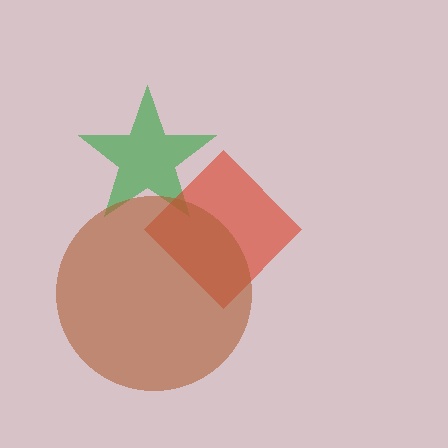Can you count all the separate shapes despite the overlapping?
Yes, there are 3 separate shapes.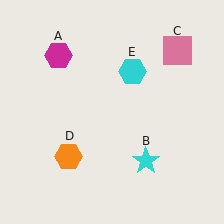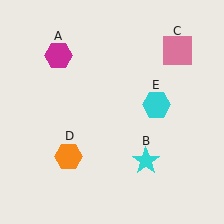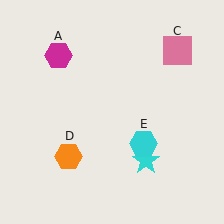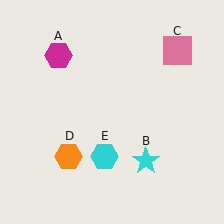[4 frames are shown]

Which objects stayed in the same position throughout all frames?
Magenta hexagon (object A) and cyan star (object B) and pink square (object C) and orange hexagon (object D) remained stationary.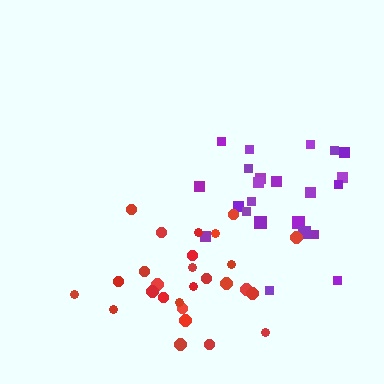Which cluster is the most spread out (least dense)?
Red.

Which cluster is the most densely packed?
Purple.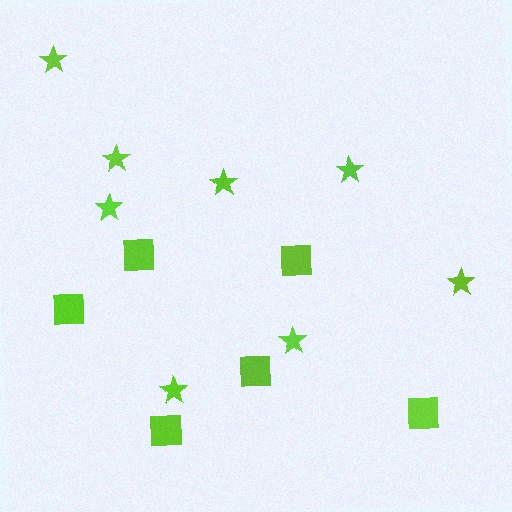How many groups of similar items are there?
There are 2 groups: one group of stars (8) and one group of squares (6).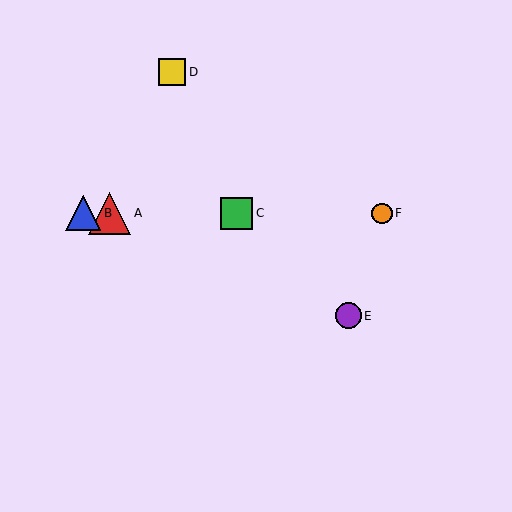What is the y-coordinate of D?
Object D is at y≈72.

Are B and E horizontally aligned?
No, B is at y≈213 and E is at y≈316.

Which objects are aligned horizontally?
Objects A, B, C, F are aligned horizontally.